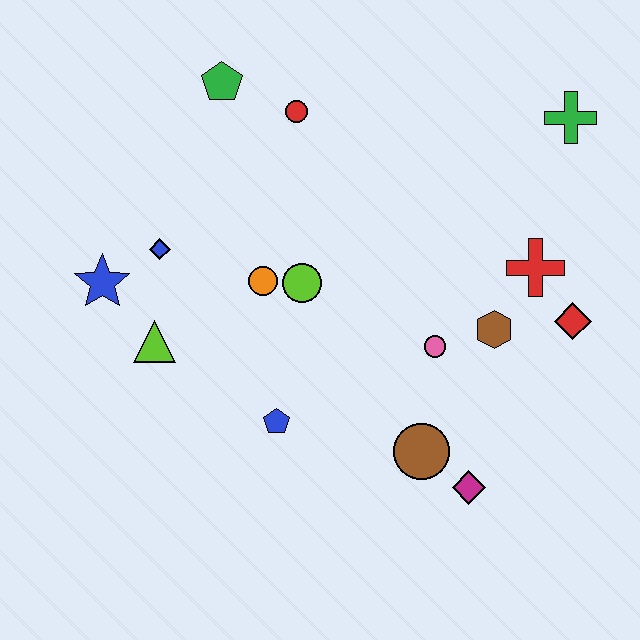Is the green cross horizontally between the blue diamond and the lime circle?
No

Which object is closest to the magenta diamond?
The brown circle is closest to the magenta diamond.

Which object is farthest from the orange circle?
The green cross is farthest from the orange circle.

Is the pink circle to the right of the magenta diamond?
No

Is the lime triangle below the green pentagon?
Yes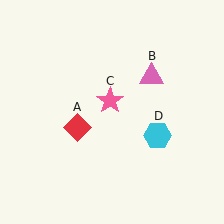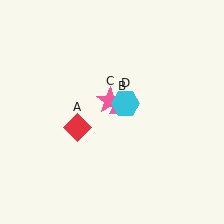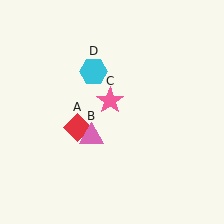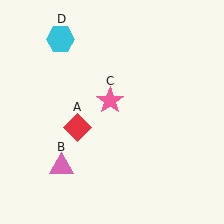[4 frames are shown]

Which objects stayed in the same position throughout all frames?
Red diamond (object A) and pink star (object C) remained stationary.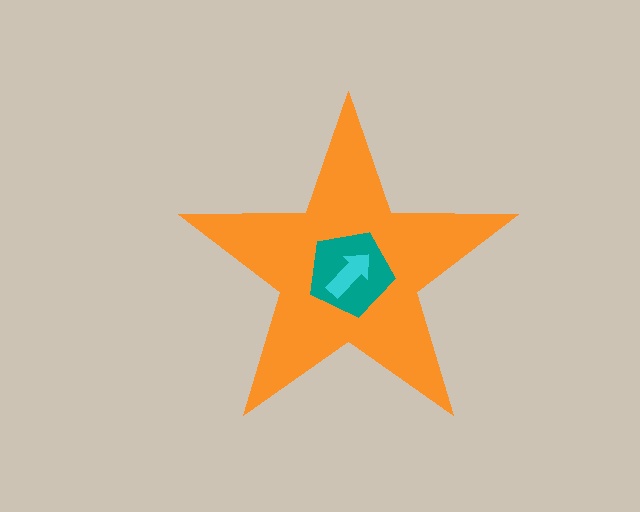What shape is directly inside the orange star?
The teal pentagon.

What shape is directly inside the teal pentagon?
The cyan arrow.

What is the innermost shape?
The cyan arrow.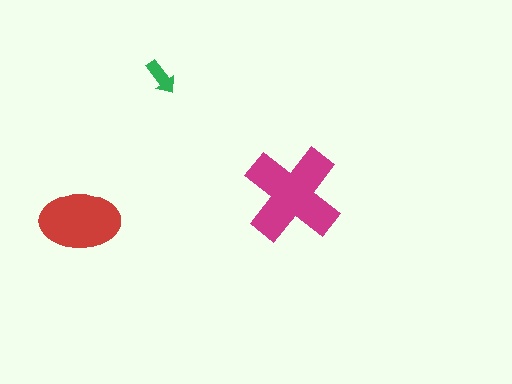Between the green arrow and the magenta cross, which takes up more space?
The magenta cross.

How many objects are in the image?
There are 3 objects in the image.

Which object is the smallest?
The green arrow.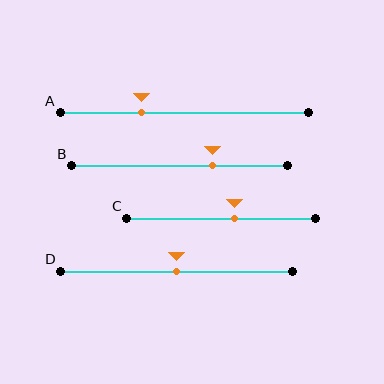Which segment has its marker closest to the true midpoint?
Segment D has its marker closest to the true midpoint.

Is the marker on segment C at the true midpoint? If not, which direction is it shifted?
No, the marker on segment C is shifted to the right by about 7% of the segment length.